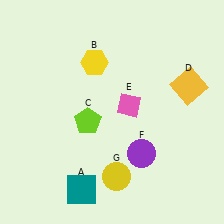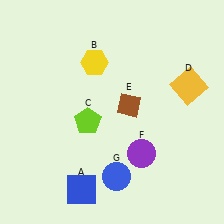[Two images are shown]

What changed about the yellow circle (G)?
In Image 1, G is yellow. In Image 2, it changed to blue.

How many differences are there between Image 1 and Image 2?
There are 3 differences between the two images.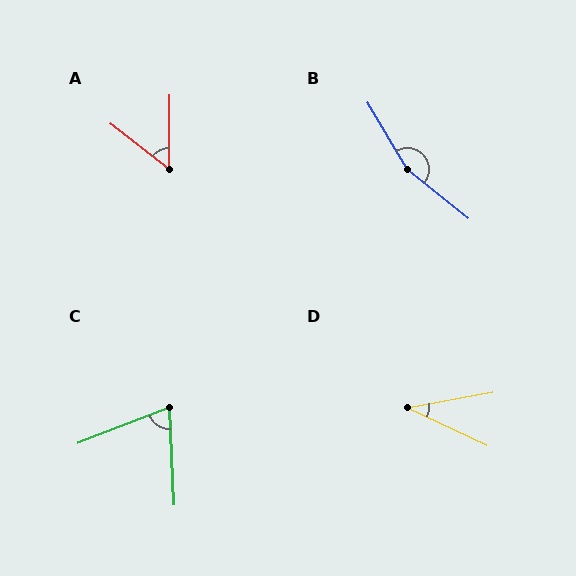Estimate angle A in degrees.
Approximately 52 degrees.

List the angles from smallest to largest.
D (36°), A (52°), C (71°), B (159°).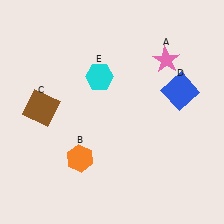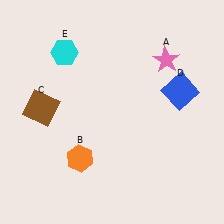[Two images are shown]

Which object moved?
The cyan hexagon (E) moved left.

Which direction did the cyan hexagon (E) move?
The cyan hexagon (E) moved left.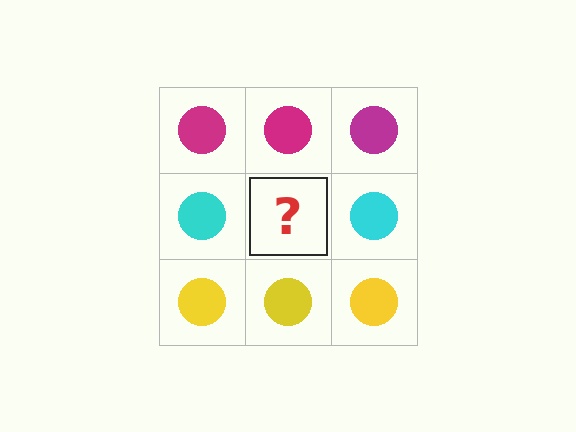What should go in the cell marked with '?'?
The missing cell should contain a cyan circle.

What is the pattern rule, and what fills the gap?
The rule is that each row has a consistent color. The gap should be filled with a cyan circle.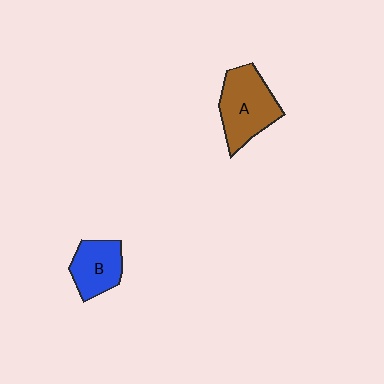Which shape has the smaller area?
Shape B (blue).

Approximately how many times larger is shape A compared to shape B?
Approximately 1.5 times.